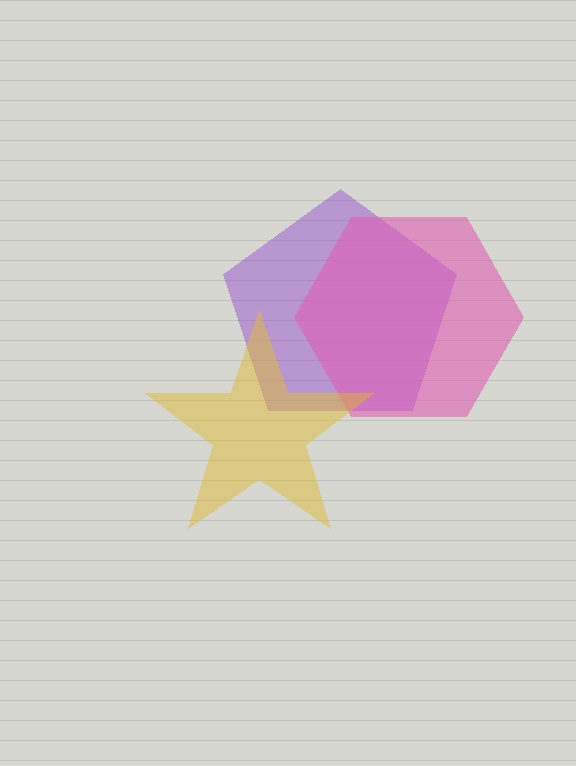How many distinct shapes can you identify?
There are 3 distinct shapes: a purple pentagon, a pink hexagon, a yellow star.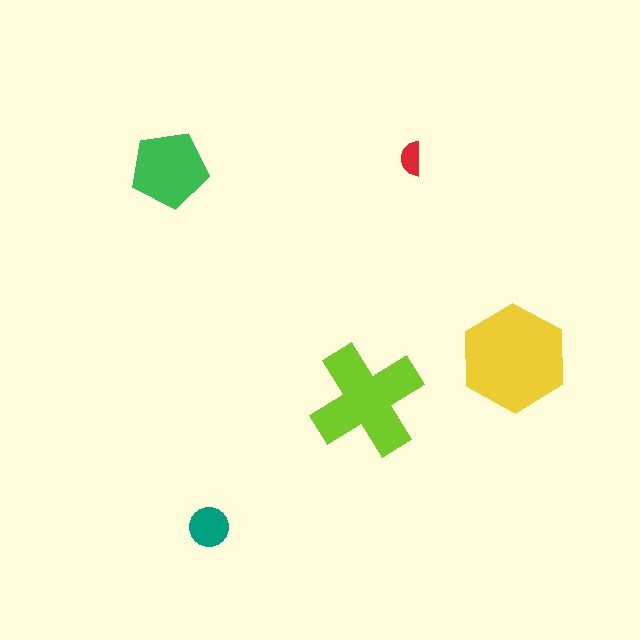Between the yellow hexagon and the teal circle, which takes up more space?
The yellow hexagon.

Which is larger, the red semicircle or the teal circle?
The teal circle.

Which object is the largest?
The yellow hexagon.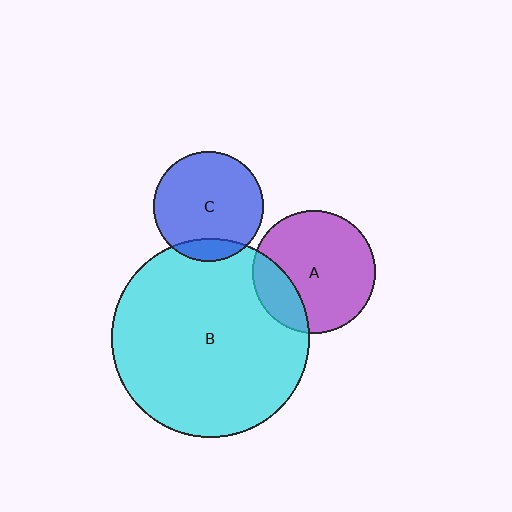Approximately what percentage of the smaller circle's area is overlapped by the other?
Approximately 20%.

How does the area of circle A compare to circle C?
Approximately 1.2 times.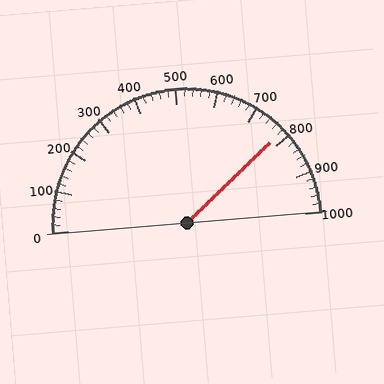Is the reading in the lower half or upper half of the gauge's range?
The reading is in the upper half of the range (0 to 1000).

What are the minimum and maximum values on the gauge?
The gauge ranges from 0 to 1000.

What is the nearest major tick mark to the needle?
The nearest major tick mark is 800.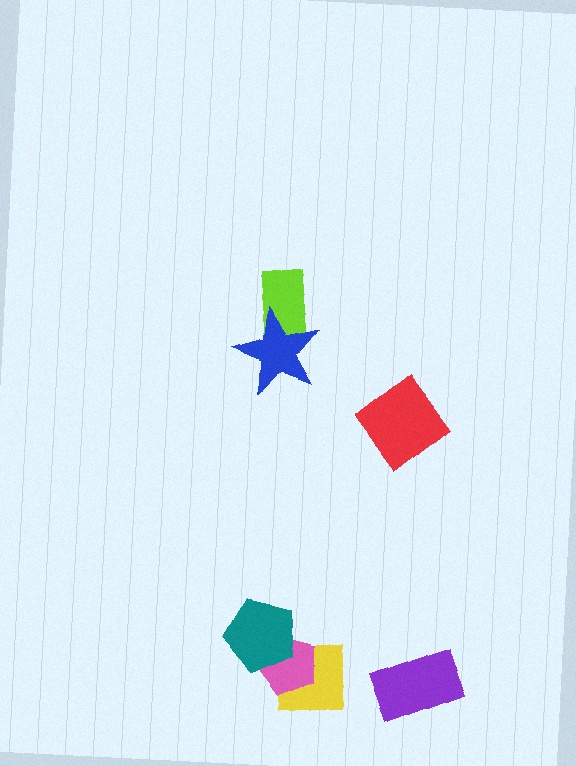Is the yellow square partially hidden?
Yes, it is partially covered by another shape.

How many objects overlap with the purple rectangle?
0 objects overlap with the purple rectangle.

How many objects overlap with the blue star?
1 object overlaps with the blue star.